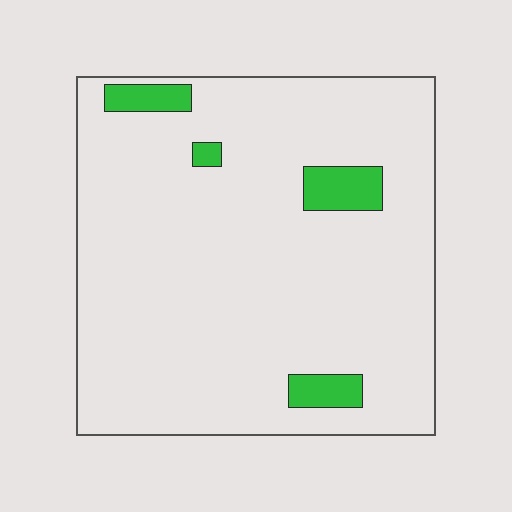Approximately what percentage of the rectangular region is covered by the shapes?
Approximately 5%.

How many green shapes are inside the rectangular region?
4.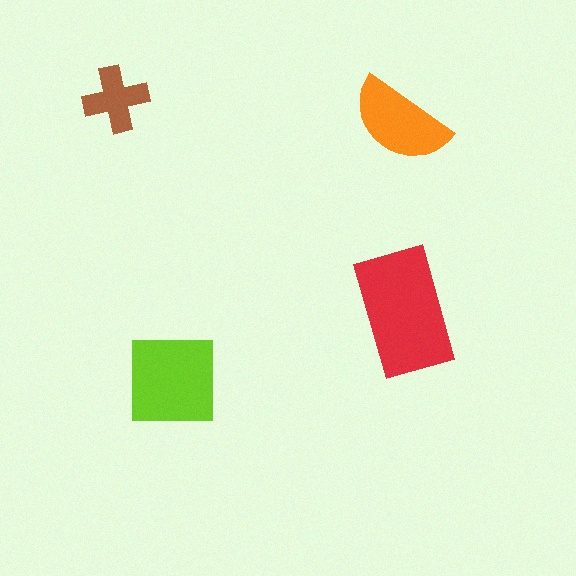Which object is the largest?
The red rectangle.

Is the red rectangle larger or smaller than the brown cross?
Larger.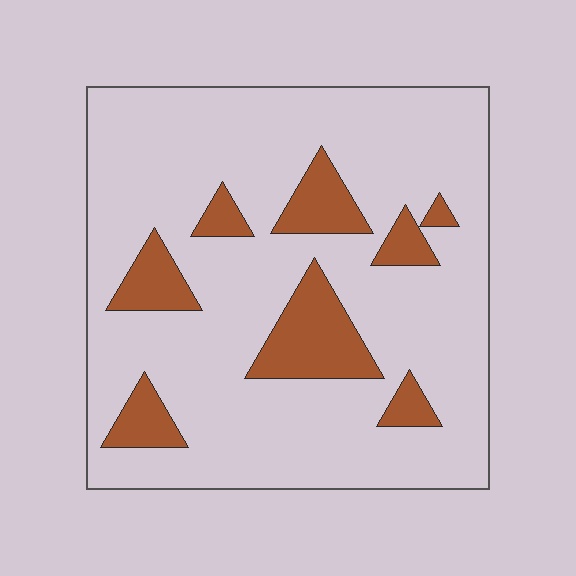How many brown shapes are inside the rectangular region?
8.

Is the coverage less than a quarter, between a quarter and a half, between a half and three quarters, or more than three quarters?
Less than a quarter.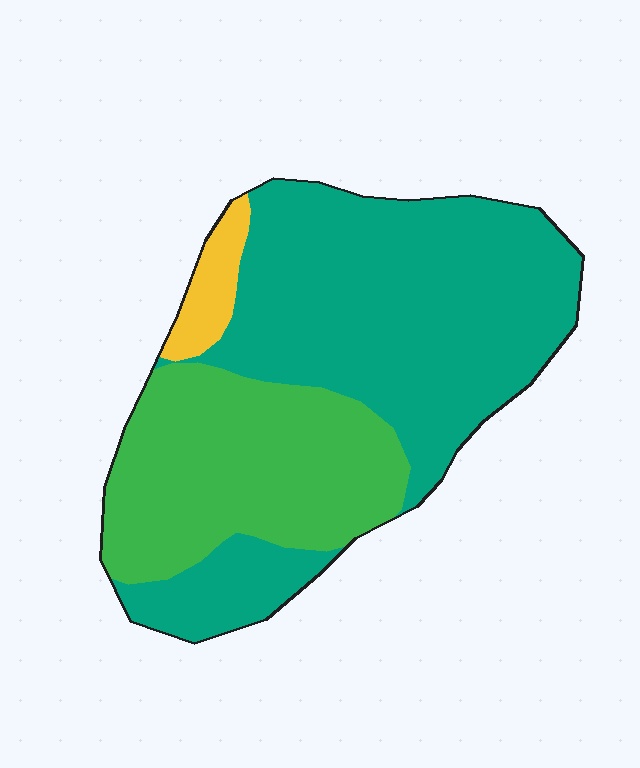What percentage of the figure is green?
Green takes up about one third (1/3) of the figure.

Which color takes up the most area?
Teal, at roughly 60%.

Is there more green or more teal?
Teal.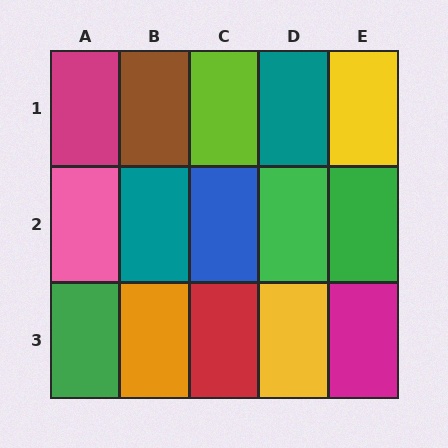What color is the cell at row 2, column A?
Pink.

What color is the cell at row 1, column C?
Lime.